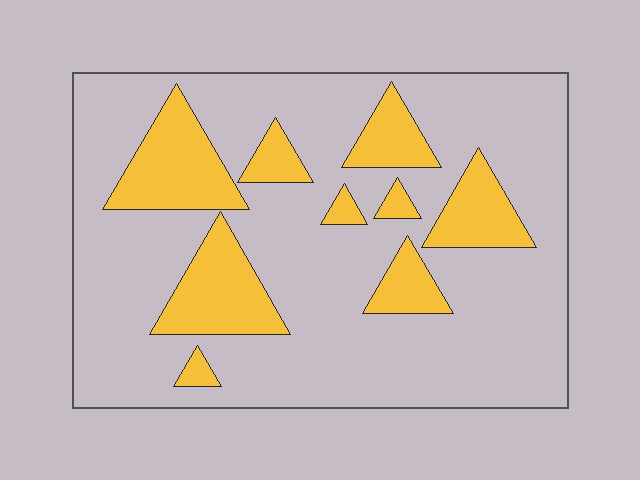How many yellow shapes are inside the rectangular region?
9.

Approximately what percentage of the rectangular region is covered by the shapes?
Approximately 25%.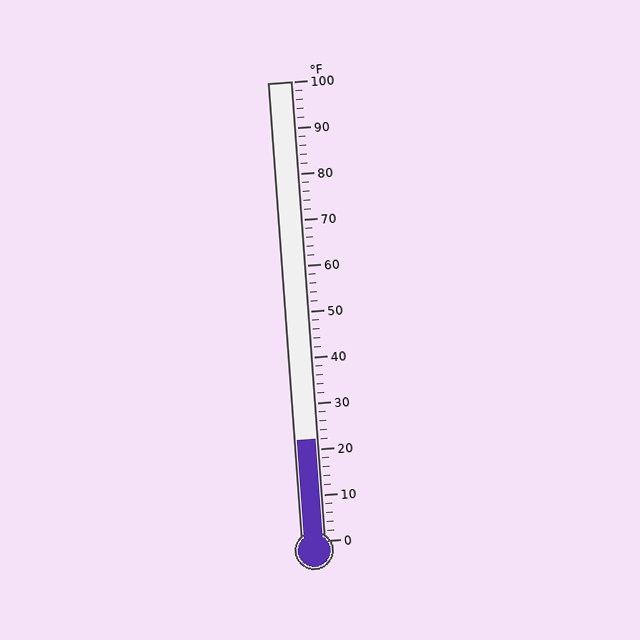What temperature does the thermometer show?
The thermometer shows approximately 22°F.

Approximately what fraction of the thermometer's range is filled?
The thermometer is filled to approximately 20% of its range.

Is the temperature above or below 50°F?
The temperature is below 50°F.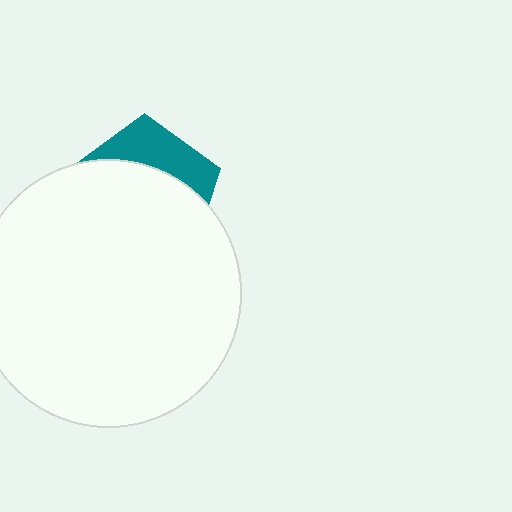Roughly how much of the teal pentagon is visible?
A small part of it is visible (roughly 30%).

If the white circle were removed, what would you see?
You would see the complete teal pentagon.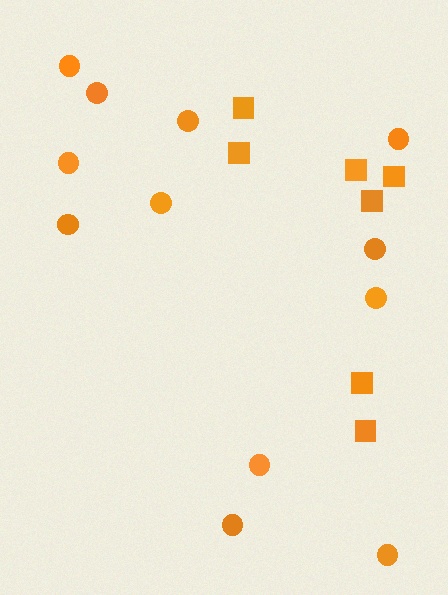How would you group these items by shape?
There are 2 groups: one group of squares (7) and one group of circles (12).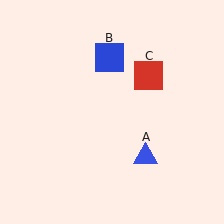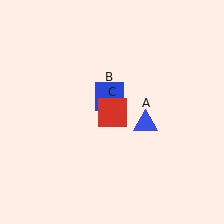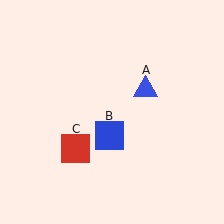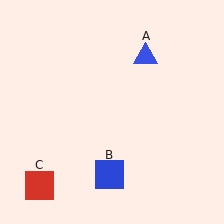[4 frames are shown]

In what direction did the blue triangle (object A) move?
The blue triangle (object A) moved up.